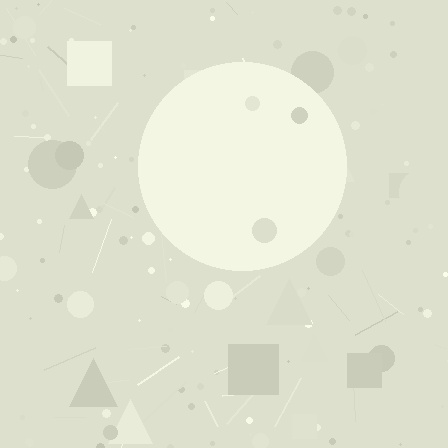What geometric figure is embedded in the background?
A circle is embedded in the background.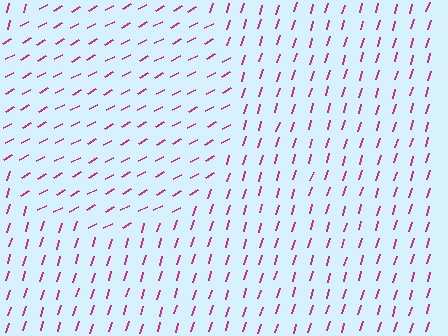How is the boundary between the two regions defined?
The boundary is defined purely by a change in line orientation (approximately 45 degrees difference). All lines are the same color and thickness.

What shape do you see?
I see a circle.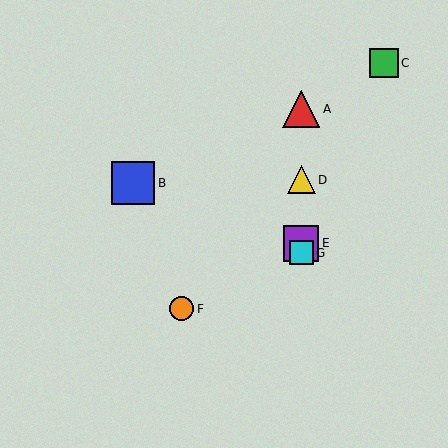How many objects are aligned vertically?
4 objects (A, D, E, G) are aligned vertically.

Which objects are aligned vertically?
Objects A, D, E, G are aligned vertically.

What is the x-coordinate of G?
Object G is at x≈301.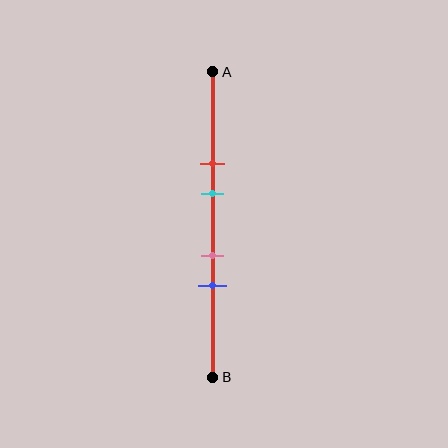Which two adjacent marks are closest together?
The pink and blue marks are the closest adjacent pair.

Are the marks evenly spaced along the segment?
No, the marks are not evenly spaced.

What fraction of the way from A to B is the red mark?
The red mark is approximately 30% (0.3) of the way from A to B.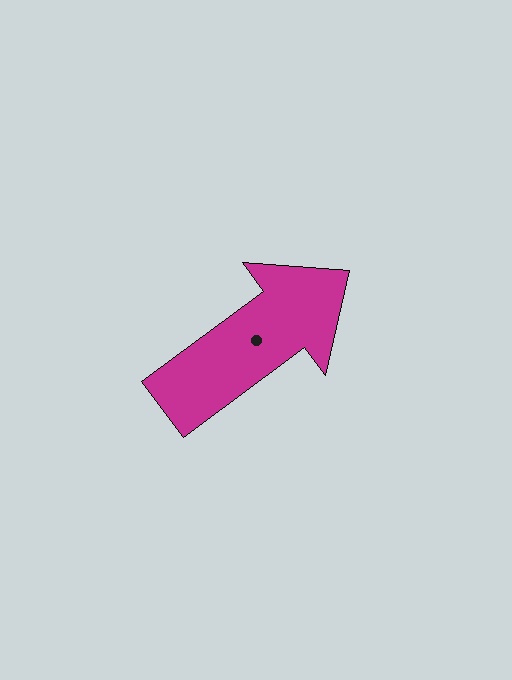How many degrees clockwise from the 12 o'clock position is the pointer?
Approximately 54 degrees.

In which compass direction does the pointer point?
Northeast.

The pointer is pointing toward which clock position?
Roughly 2 o'clock.